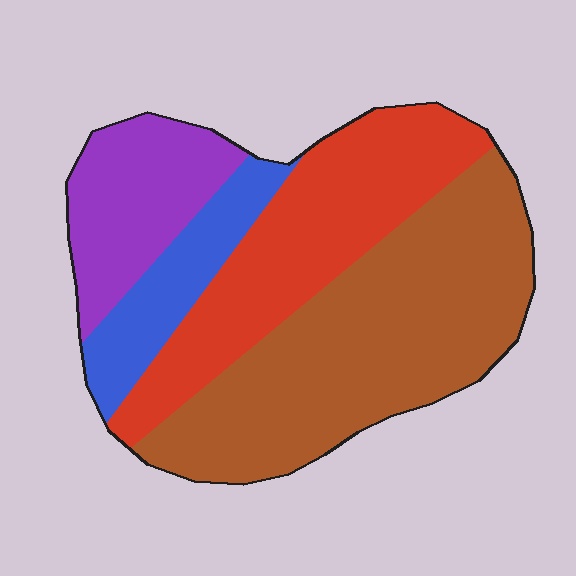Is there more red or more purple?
Red.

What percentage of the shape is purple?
Purple takes up about one sixth (1/6) of the shape.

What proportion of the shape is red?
Red takes up between a sixth and a third of the shape.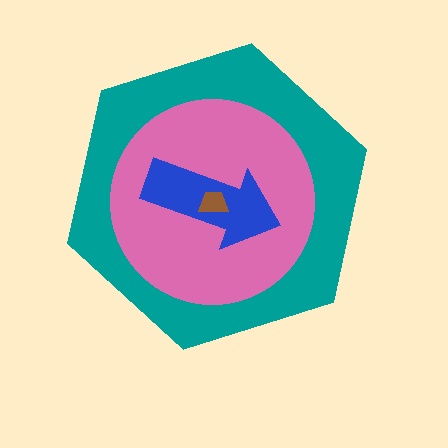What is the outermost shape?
The teal hexagon.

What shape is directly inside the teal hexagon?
The pink circle.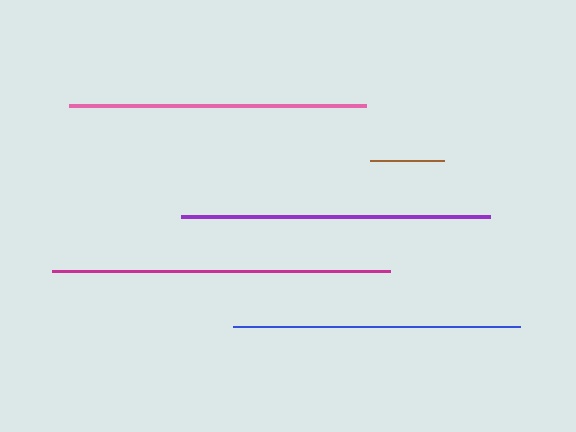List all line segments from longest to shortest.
From longest to shortest: magenta, purple, pink, blue, brown.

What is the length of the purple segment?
The purple segment is approximately 309 pixels long.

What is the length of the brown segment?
The brown segment is approximately 74 pixels long.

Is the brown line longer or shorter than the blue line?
The blue line is longer than the brown line.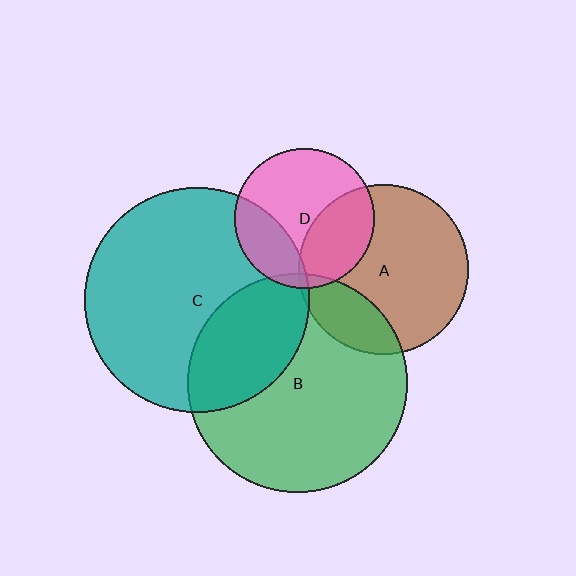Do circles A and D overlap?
Yes.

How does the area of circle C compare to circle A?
Approximately 1.8 times.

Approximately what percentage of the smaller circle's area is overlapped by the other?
Approximately 35%.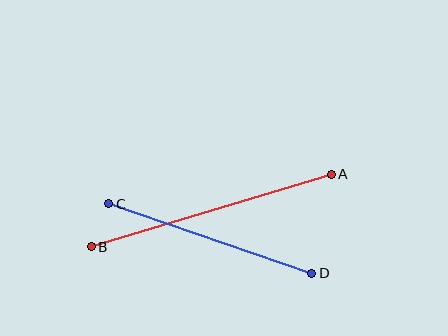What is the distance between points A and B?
The distance is approximately 251 pixels.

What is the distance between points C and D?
The distance is approximately 215 pixels.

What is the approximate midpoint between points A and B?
The midpoint is at approximately (211, 211) pixels.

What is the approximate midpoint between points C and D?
The midpoint is at approximately (210, 239) pixels.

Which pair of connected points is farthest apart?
Points A and B are farthest apart.